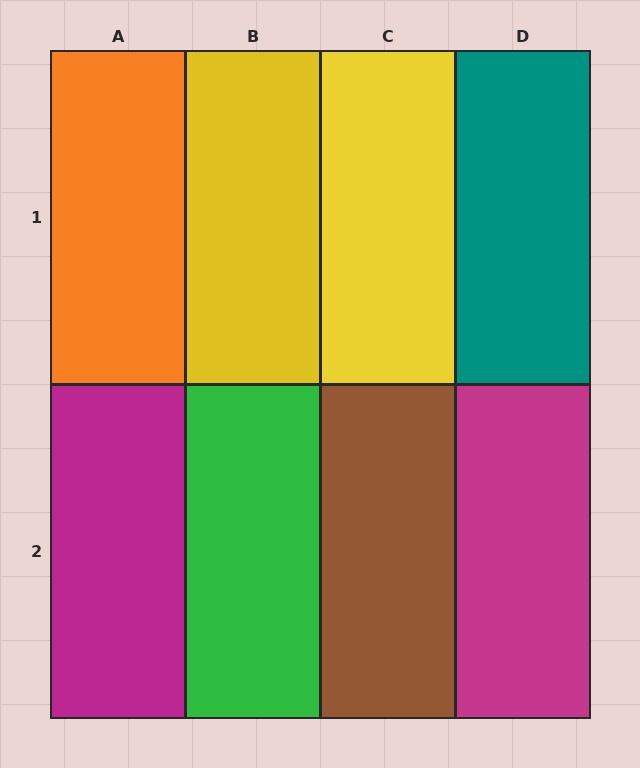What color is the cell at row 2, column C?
Brown.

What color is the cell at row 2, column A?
Magenta.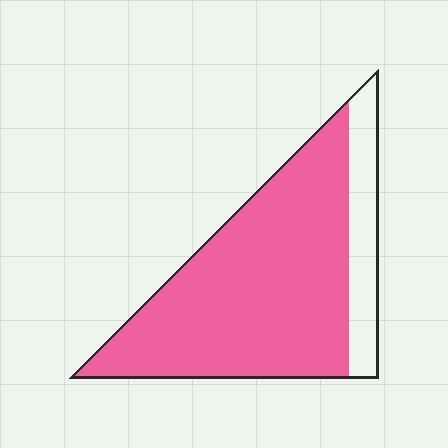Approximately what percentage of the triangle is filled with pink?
Approximately 80%.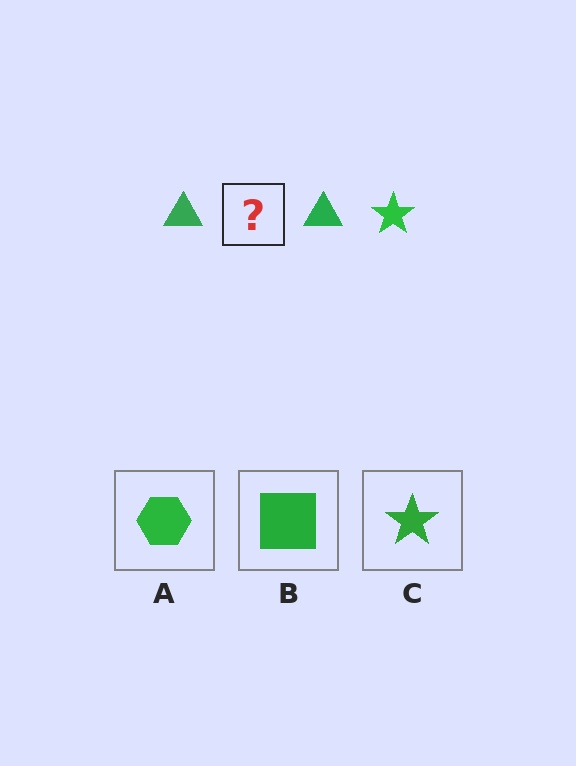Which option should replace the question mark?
Option C.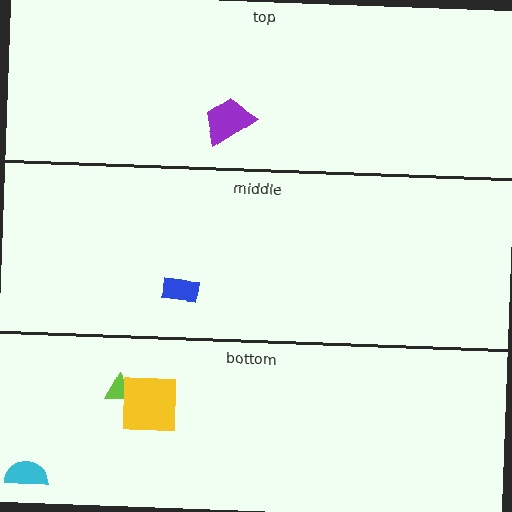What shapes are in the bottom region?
The lime triangle, the yellow square, the cyan semicircle.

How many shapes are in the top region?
1.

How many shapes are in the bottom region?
3.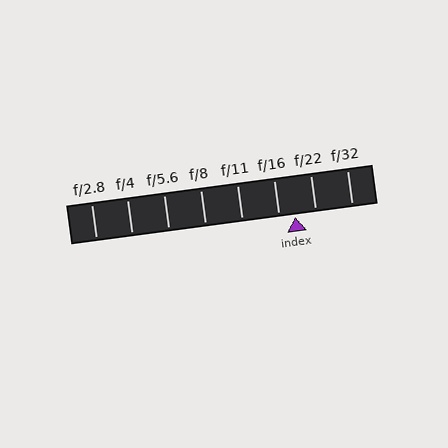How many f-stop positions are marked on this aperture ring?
There are 8 f-stop positions marked.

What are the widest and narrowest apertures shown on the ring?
The widest aperture shown is f/2.8 and the narrowest is f/32.